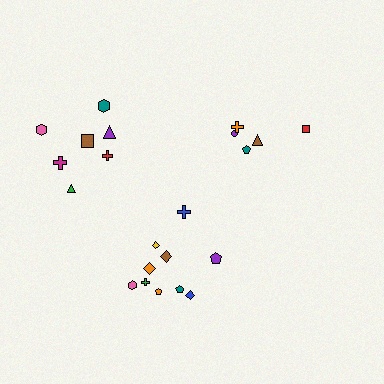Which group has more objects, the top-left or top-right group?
The top-left group.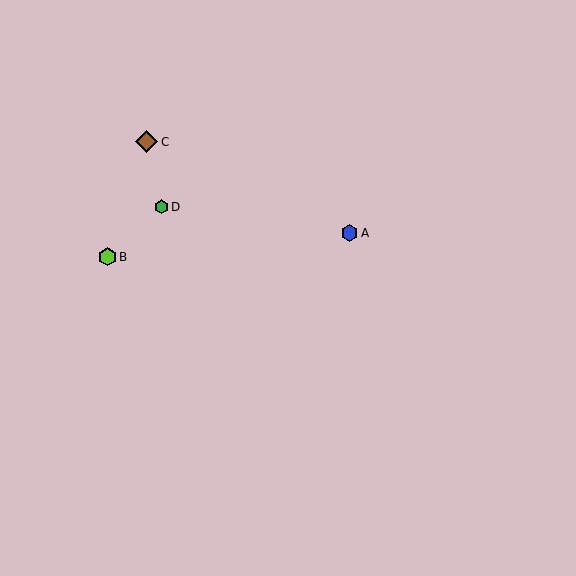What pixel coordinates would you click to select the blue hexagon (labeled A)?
Click at (350, 233) to select the blue hexagon A.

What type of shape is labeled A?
Shape A is a blue hexagon.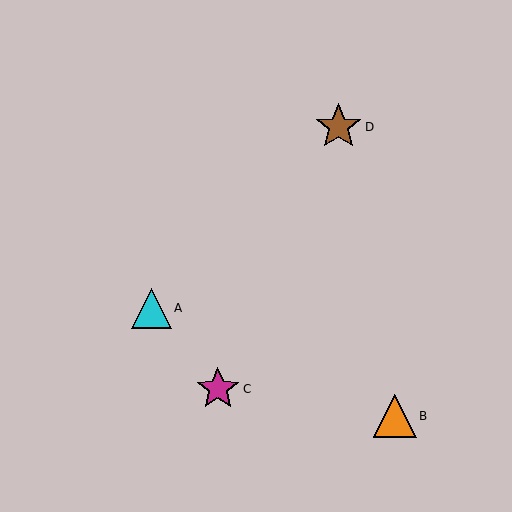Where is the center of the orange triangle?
The center of the orange triangle is at (395, 416).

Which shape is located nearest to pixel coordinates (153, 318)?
The cyan triangle (labeled A) at (151, 308) is nearest to that location.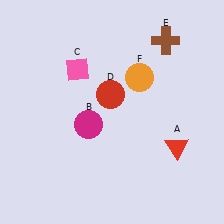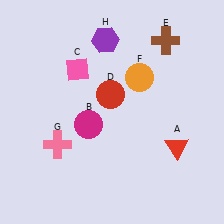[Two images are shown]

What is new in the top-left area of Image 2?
A purple hexagon (H) was added in the top-left area of Image 2.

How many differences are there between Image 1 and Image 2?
There are 2 differences between the two images.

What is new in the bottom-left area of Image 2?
A pink cross (G) was added in the bottom-left area of Image 2.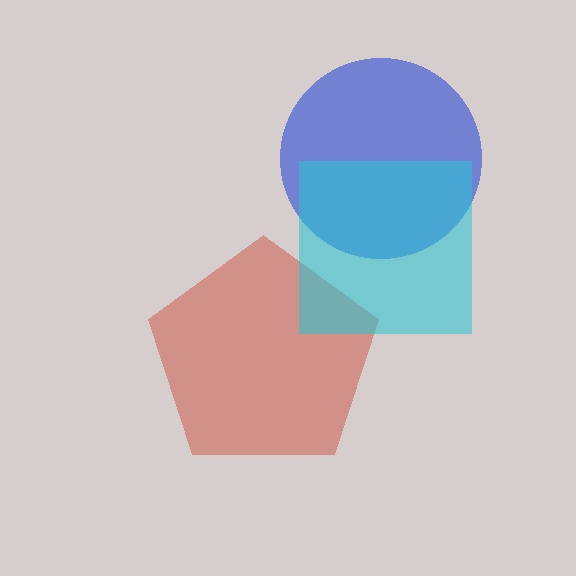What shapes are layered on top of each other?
The layered shapes are: a red pentagon, a blue circle, a cyan square.